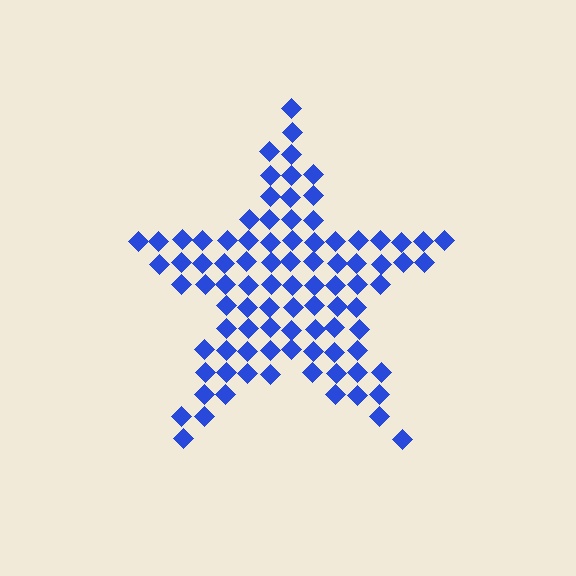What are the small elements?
The small elements are diamonds.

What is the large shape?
The large shape is a star.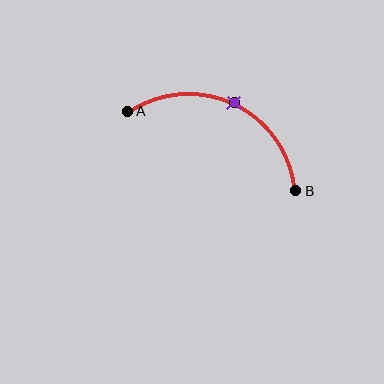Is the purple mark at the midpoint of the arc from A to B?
Yes. The purple mark lies on the arc at equal arc-length from both A and B — it is the arc midpoint.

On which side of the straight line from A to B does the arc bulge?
The arc bulges above the straight line connecting A and B.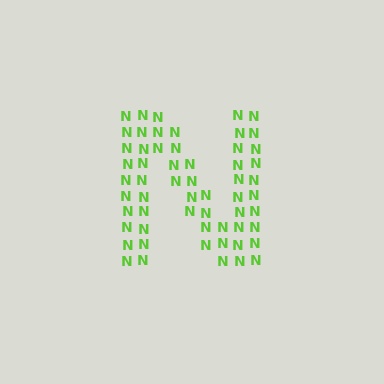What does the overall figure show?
The overall figure shows the letter N.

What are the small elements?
The small elements are letter N's.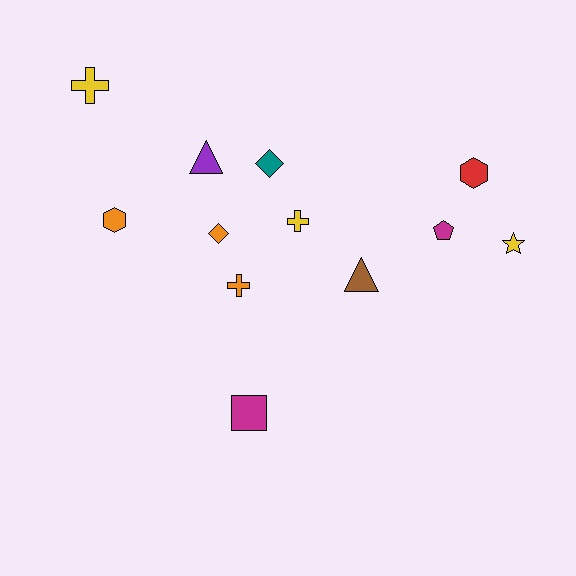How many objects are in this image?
There are 12 objects.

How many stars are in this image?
There is 1 star.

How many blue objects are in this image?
There are no blue objects.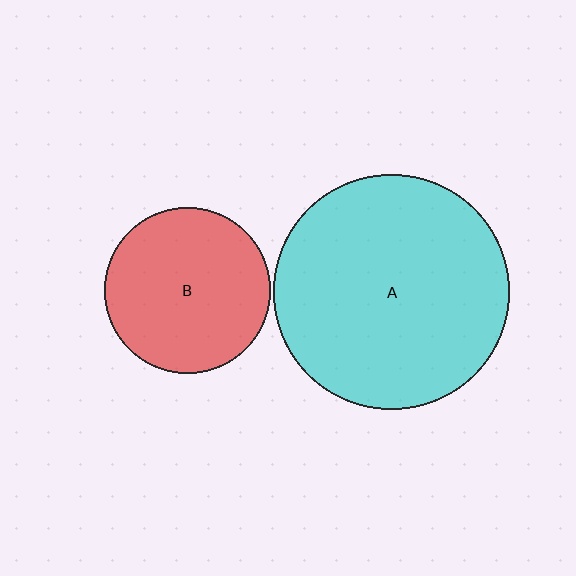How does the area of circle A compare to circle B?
Approximately 2.0 times.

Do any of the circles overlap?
No, none of the circles overlap.